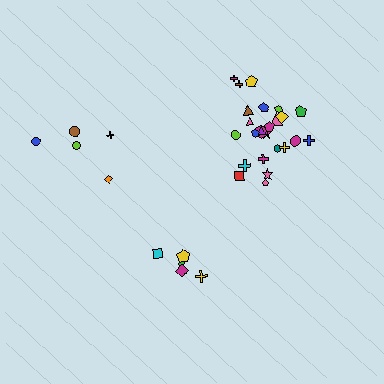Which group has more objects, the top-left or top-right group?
The top-right group.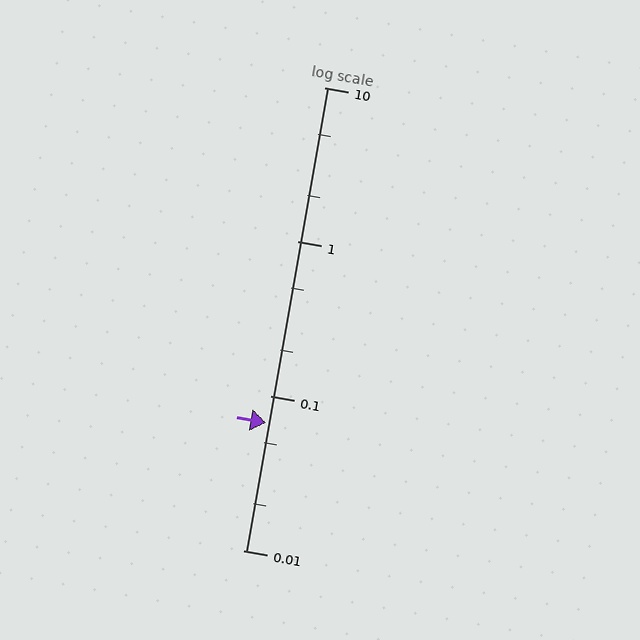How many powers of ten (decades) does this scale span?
The scale spans 3 decades, from 0.01 to 10.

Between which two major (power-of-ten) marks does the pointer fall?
The pointer is between 0.01 and 0.1.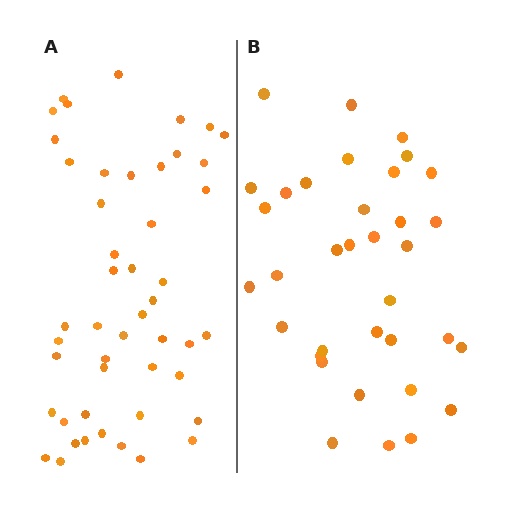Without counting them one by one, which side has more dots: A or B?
Region A (the left region) has more dots.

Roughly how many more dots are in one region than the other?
Region A has approximately 15 more dots than region B.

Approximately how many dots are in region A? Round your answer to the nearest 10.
About 50 dots. (The exact count is 48, which rounds to 50.)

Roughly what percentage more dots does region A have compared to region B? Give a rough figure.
About 35% more.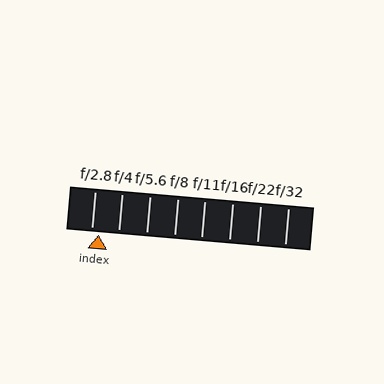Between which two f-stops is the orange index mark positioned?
The index mark is between f/2.8 and f/4.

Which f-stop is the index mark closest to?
The index mark is closest to f/2.8.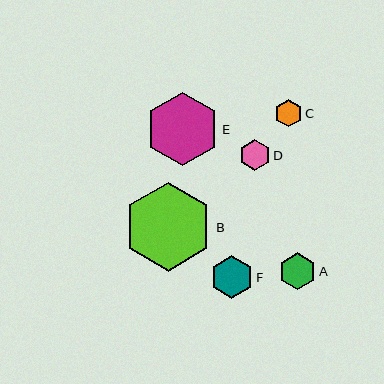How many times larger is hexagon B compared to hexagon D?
Hexagon B is approximately 2.9 times the size of hexagon D.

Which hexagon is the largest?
Hexagon B is the largest with a size of approximately 89 pixels.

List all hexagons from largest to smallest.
From largest to smallest: B, E, F, A, D, C.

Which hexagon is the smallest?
Hexagon C is the smallest with a size of approximately 27 pixels.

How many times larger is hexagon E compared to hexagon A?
Hexagon E is approximately 2.0 times the size of hexagon A.